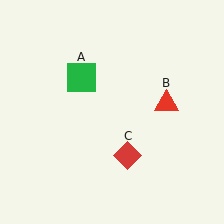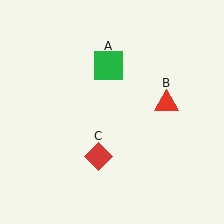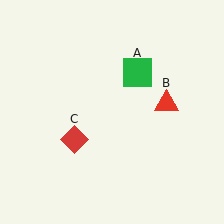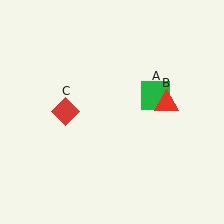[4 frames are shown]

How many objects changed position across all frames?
2 objects changed position: green square (object A), red diamond (object C).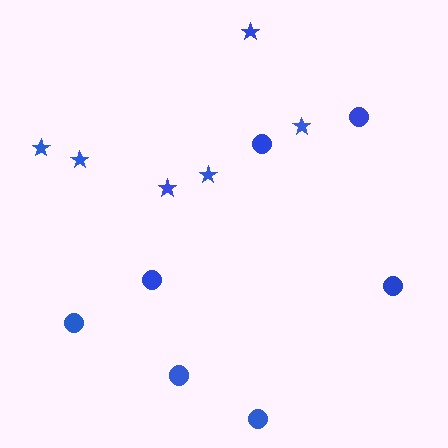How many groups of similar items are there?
There are 2 groups: one group of circles (7) and one group of stars (6).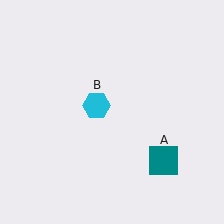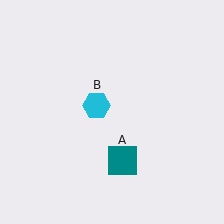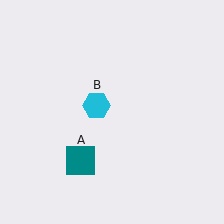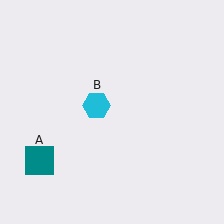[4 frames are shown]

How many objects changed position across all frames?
1 object changed position: teal square (object A).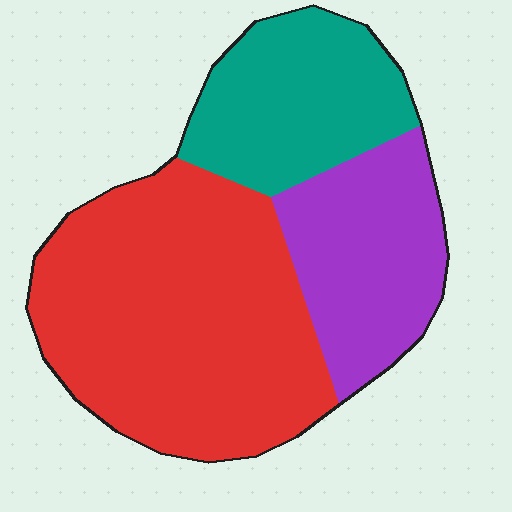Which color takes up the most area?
Red, at roughly 50%.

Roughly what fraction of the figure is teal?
Teal takes up about one quarter (1/4) of the figure.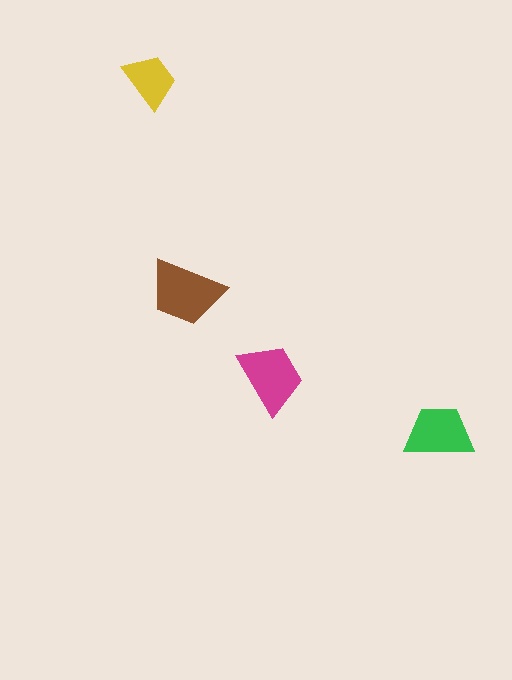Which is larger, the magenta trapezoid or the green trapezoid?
The magenta one.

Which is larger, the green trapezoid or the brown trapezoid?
The brown one.